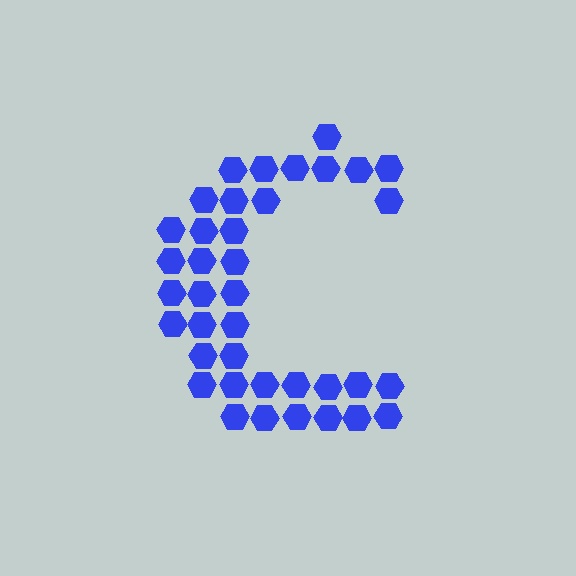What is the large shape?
The large shape is the letter C.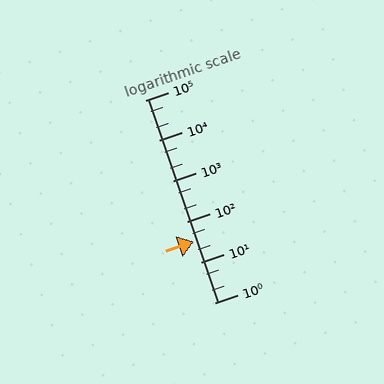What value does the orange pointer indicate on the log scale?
The pointer indicates approximately 32.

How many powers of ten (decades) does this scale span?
The scale spans 5 decades, from 1 to 100000.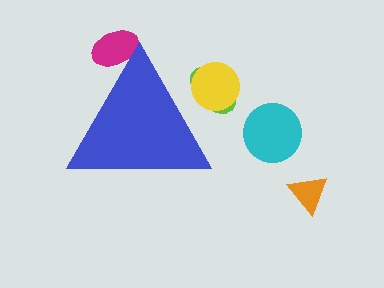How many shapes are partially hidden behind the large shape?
3 shapes are partially hidden.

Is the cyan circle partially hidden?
No, the cyan circle is fully visible.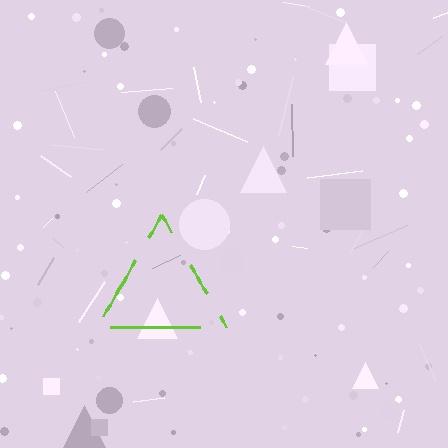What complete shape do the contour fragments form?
The contour fragments form a triangle.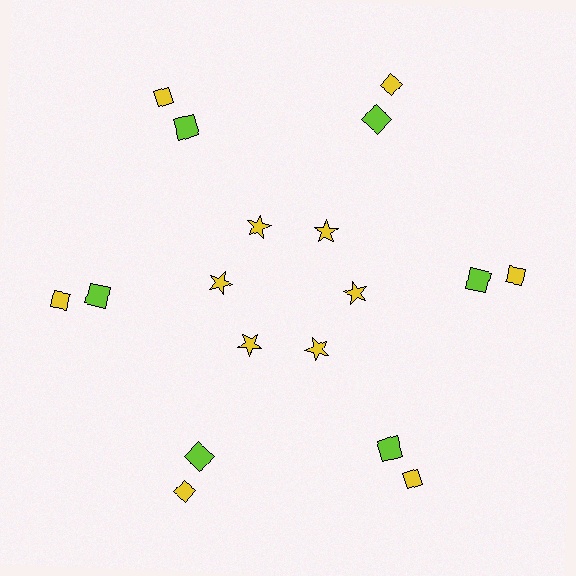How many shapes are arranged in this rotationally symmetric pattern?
There are 18 shapes, arranged in 6 groups of 3.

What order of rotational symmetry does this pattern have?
This pattern has 6-fold rotational symmetry.